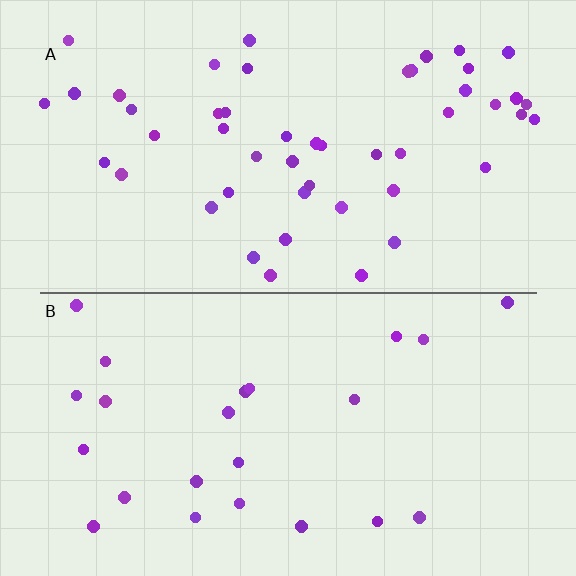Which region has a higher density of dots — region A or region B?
A (the top).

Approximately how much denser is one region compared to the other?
Approximately 2.1× — region A over region B.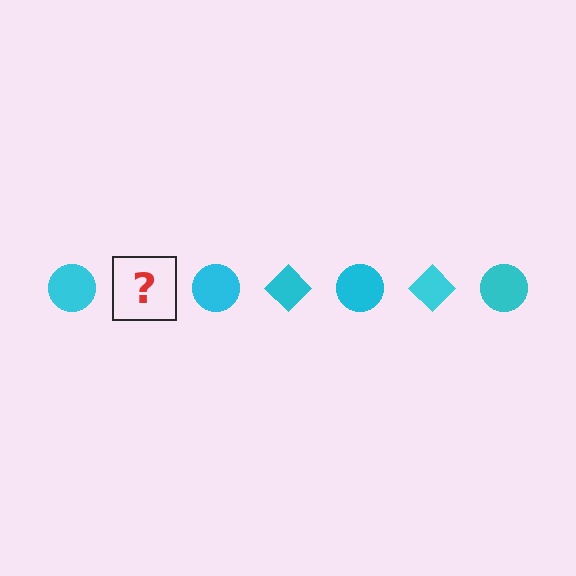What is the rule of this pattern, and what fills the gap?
The rule is that the pattern cycles through circle, diamond shapes in cyan. The gap should be filled with a cyan diamond.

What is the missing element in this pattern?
The missing element is a cyan diamond.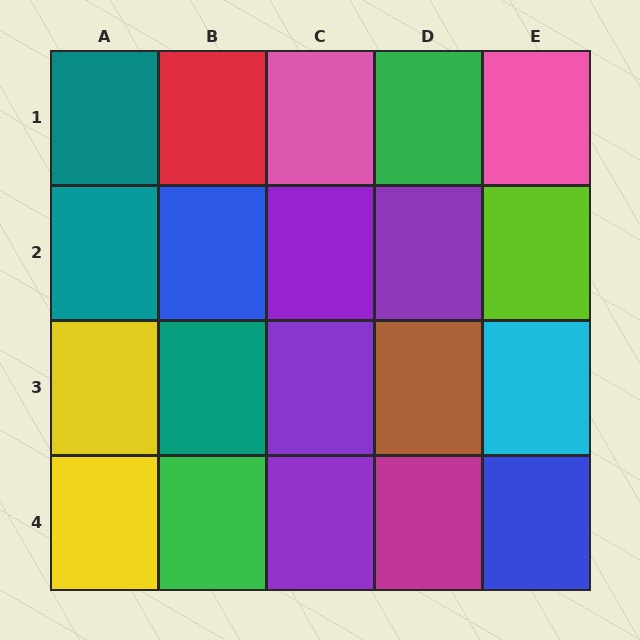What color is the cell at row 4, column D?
Magenta.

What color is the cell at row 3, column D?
Brown.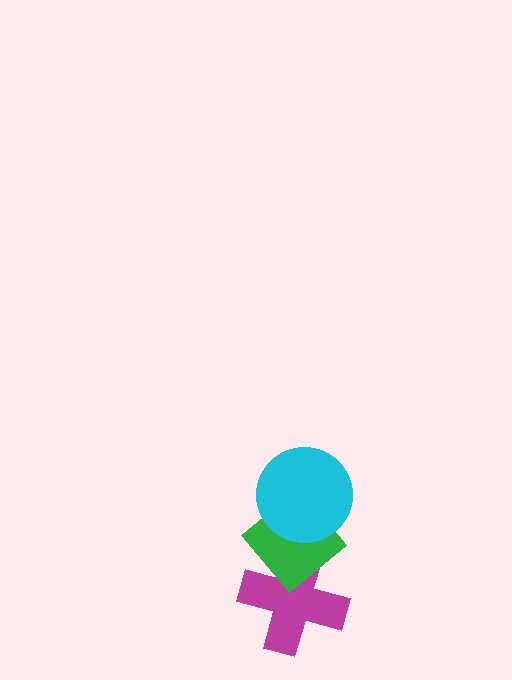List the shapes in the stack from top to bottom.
From top to bottom: the cyan circle, the green diamond, the magenta cross.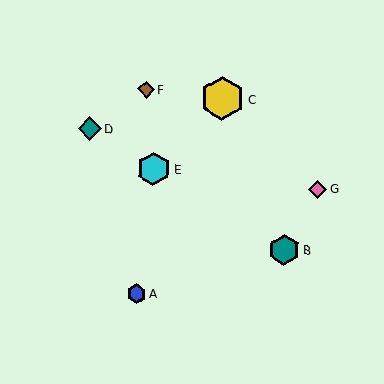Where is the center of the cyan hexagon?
The center of the cyan hexagon is at (154, 169).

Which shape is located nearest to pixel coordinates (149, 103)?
The brown diamond (labeled F) at (146, 89) is nearest to that location.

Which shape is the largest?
The yellow hexagon (labeled C) is the largest.